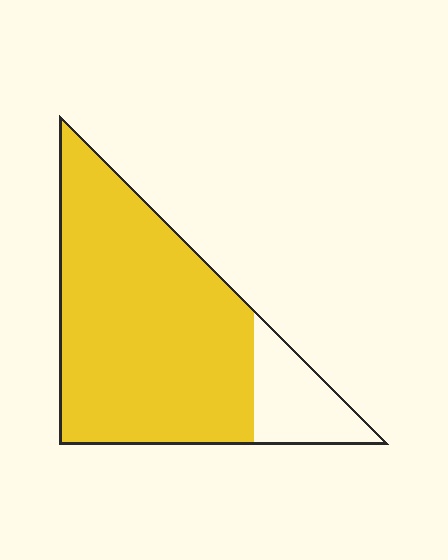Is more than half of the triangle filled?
Yes.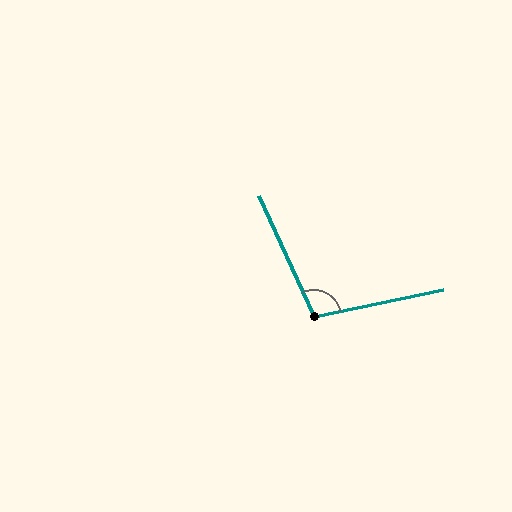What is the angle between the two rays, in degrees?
Approximately 103 degrees.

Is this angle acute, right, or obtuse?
It is obtuse.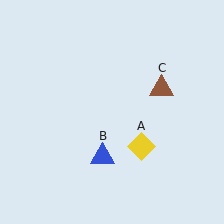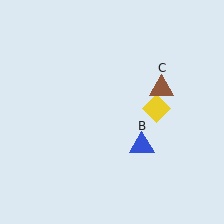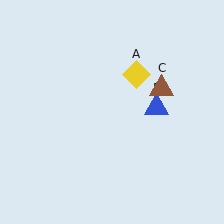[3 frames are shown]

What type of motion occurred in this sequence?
The yellow diamond (object A), blue triangle (object B) rotated counterclockwise around the center of the scene.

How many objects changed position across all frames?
2 objects changed position: yellow diamond (object A), blue triangle (object B).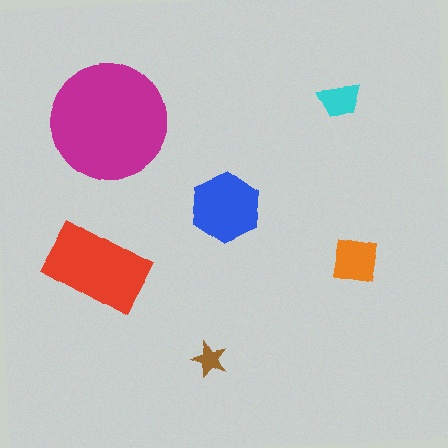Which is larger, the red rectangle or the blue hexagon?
The red rectangle.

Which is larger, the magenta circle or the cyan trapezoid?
The magenta circle.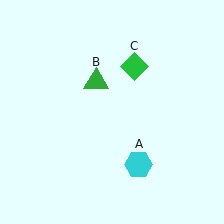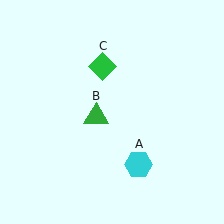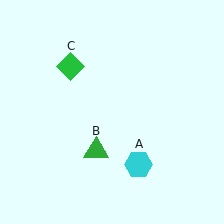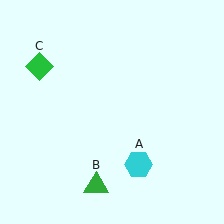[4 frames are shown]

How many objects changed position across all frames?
2 objects changed position: green triangle (object B), green diamond (object C).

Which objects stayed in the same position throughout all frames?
Cyan hexagon (object A) remained stationary.